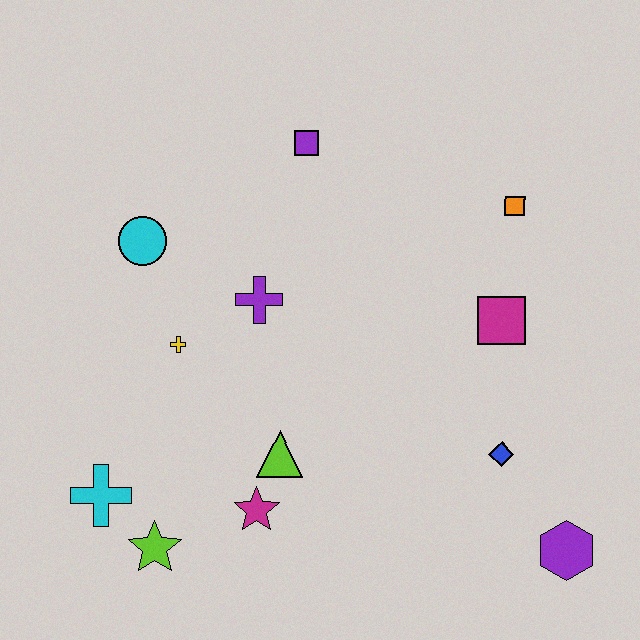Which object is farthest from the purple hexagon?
The cyan circle is farthest from the purple hexagon.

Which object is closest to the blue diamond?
The purple hexagon is closest to the blue diamond.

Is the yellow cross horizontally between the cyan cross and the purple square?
Yes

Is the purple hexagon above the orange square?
No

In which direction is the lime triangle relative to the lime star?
The lime triangle is to the right of the lime star.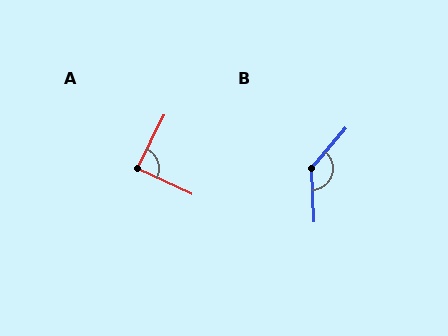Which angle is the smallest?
A, at approximately 88 degrees.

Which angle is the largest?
B, at approximately 137 degrees.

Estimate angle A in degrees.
Approximately 88 degrees.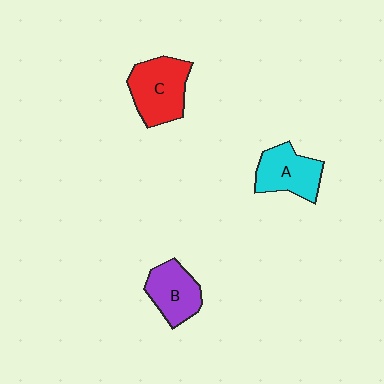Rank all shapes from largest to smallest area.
From largest to smallest: C (red), A (cyan), B (purple).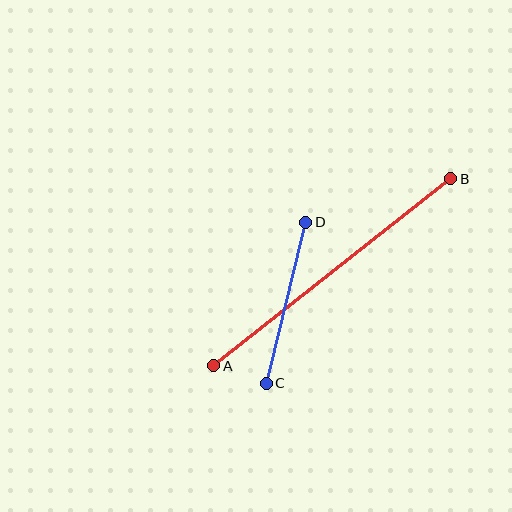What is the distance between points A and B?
The distance is approximately 302 pixels.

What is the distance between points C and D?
The distance is approximately 166 pixels.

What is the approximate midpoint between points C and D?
The midpoint is at approximately (286, 303) pixels.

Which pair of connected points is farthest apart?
Points A and B are farthest apart.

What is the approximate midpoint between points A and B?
The midpoint is at approximately (332, 272) pixels.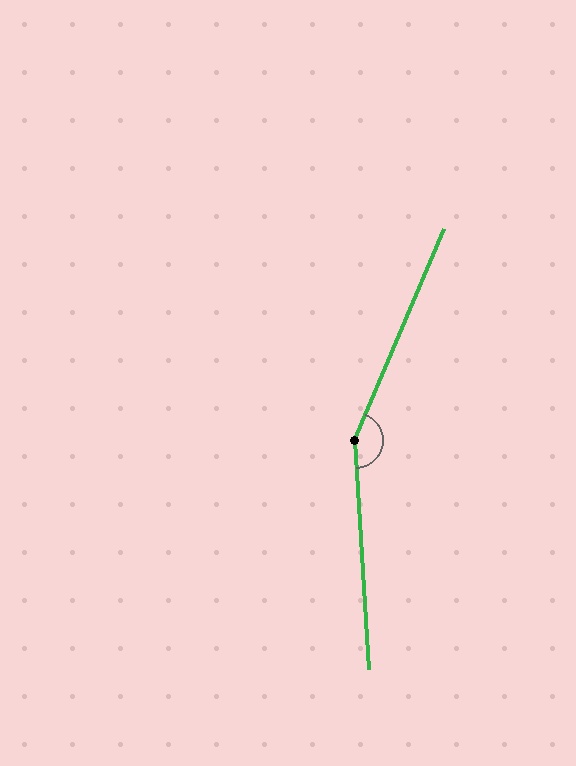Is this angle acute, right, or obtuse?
It is obtuse.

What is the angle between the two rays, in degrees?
Approximately 154 degrees.